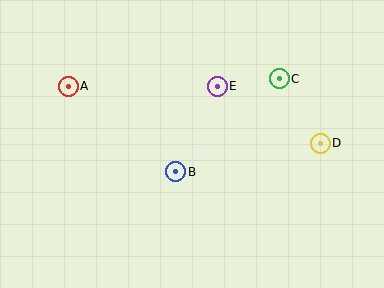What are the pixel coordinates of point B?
Point B is at (176, 172).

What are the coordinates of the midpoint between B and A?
The midpoint between B and A is at (122, 129).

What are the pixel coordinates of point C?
Point C is at (279, 79).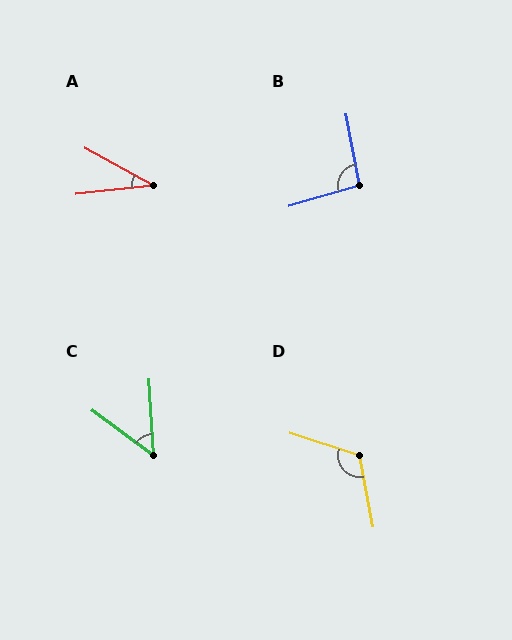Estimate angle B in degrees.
Approximately 96 degrees.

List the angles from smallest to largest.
A (35°), C (50°), B (96°), D (118°).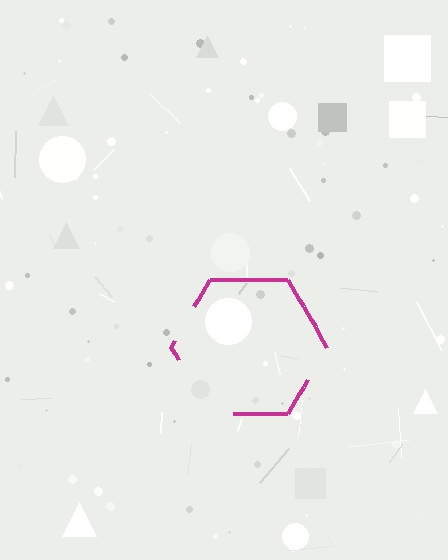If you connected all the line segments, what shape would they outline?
They would outline a hexagon.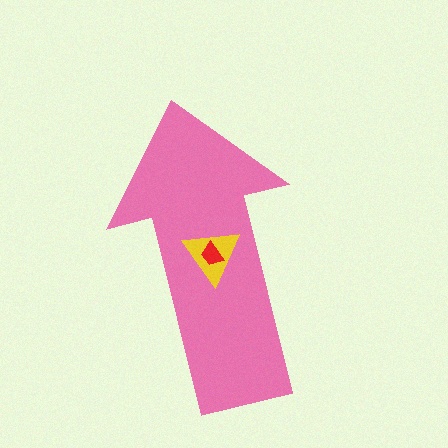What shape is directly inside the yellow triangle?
The red trapezoid.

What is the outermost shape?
The pink arrow.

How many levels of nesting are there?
3.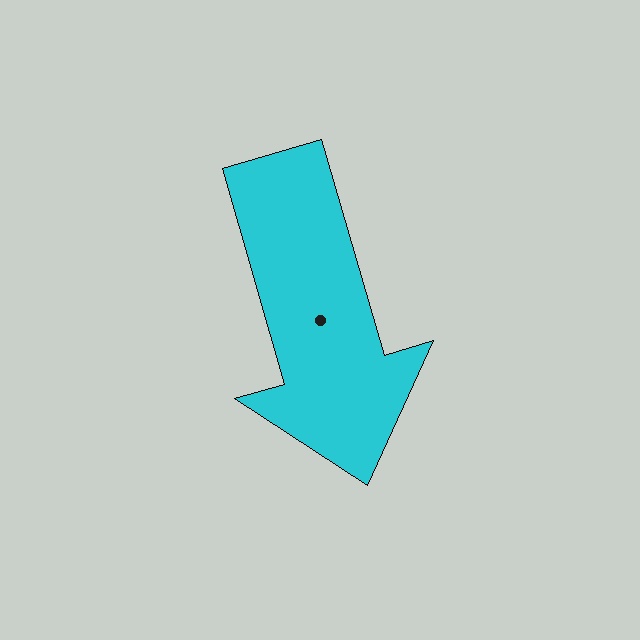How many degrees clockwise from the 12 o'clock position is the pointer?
Approximately 164 degrees.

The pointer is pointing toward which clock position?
Roughly 5 o'clock.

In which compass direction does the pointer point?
South.